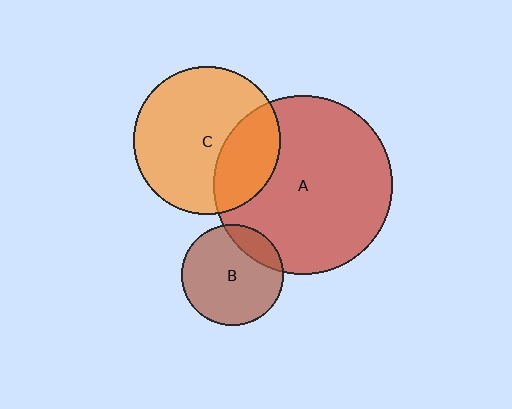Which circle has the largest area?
Circle A (red).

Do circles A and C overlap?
Yes.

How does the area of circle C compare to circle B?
Approximately 2.1 times.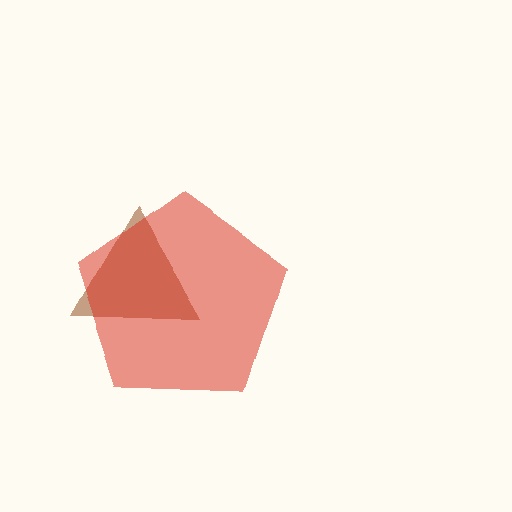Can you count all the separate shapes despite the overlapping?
Yes, there are 2 separate shapes.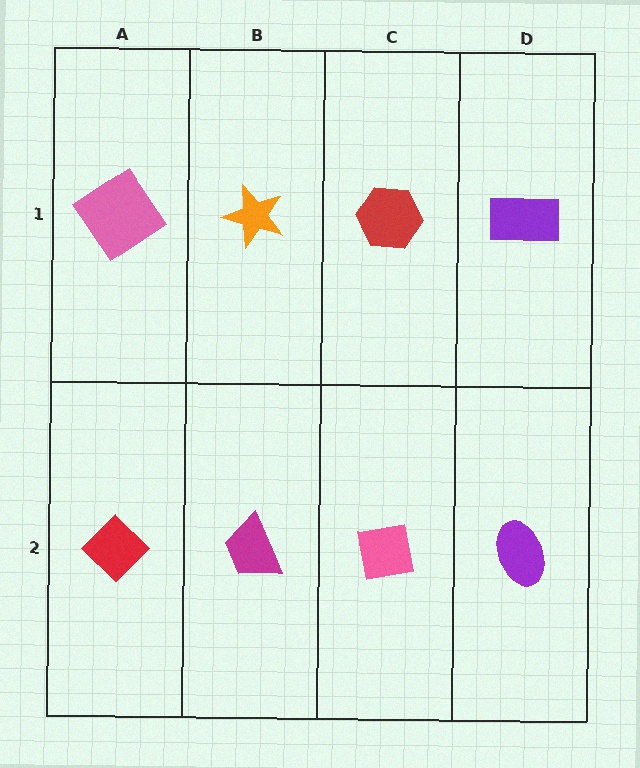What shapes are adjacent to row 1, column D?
A purple ellipse (row 2, column D), a red hexagon (row 1, column C).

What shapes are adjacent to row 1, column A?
A red diamond (row 2, column A), an orange star (row 1, column B).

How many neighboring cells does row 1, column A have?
2.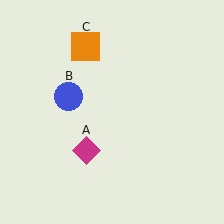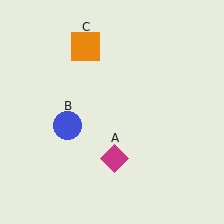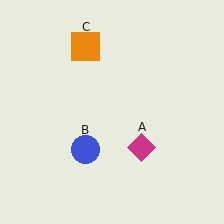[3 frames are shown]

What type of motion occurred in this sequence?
The magenta diamond (object A), blue circle (object B) rotated counterclockwise around the center of the scene.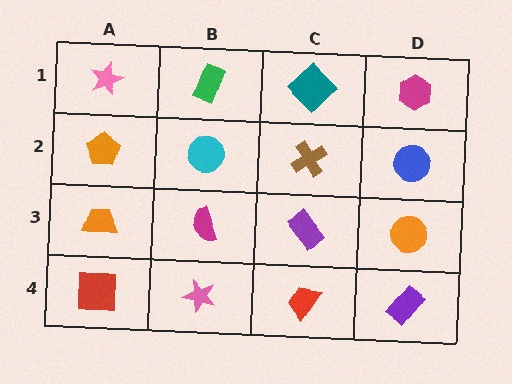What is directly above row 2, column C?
A teal diamond.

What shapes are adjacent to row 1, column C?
A brown cross (row 2, column C), a green rectangle (row 1, column B), a magenta hexagon (row 1, column D).